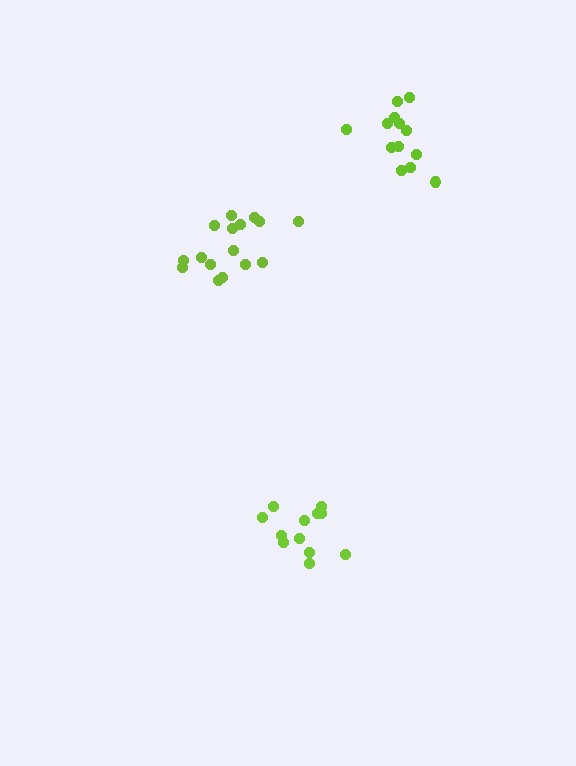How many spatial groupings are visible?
There are 3 spatial groupings.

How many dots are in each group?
Group 1: 16 dots, Group 2: 12 dots, Group 3: 13 dots (41 total).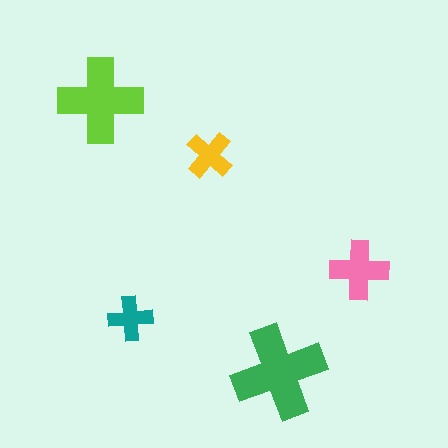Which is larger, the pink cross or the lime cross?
The lime one.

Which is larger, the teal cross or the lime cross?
The lime one.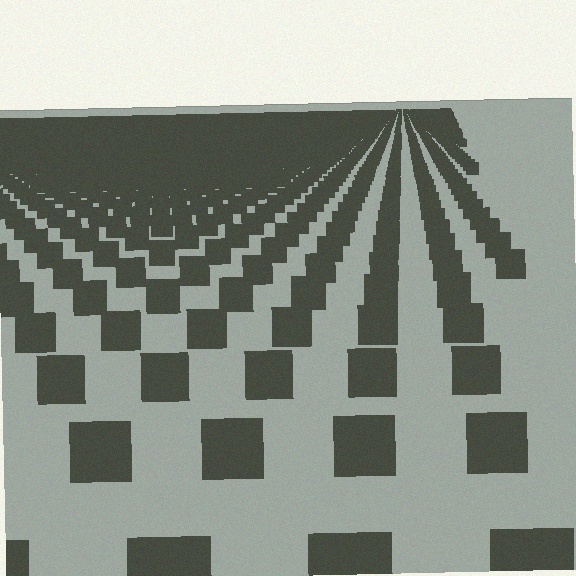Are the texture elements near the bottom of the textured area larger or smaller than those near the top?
Larger. Near the bottom, elements are closer to the viewer and appear at a bigger on-screen size.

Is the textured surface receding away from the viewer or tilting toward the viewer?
The surface is receding away from the viewer. Texture elements get smaller and denser toward the top.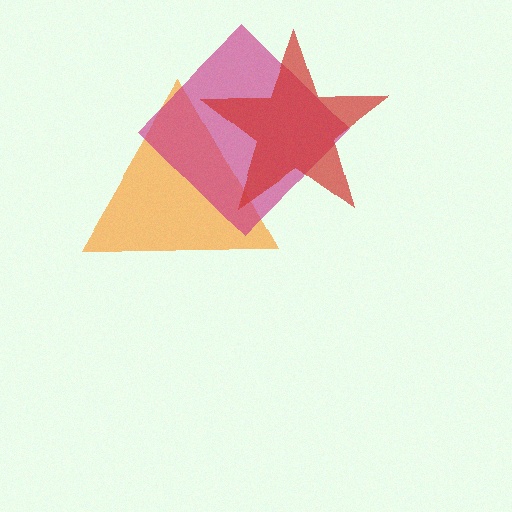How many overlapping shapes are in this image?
There are 3 overlapping shapes in the image.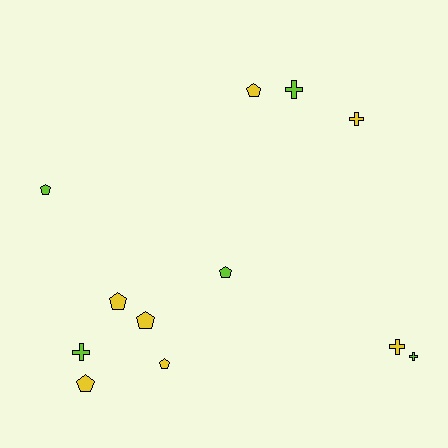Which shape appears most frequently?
Pentagon, with 7 objects.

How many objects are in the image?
There are 12 objects.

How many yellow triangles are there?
There are no yellow triangles.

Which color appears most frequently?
Yellow, with 7 objects.